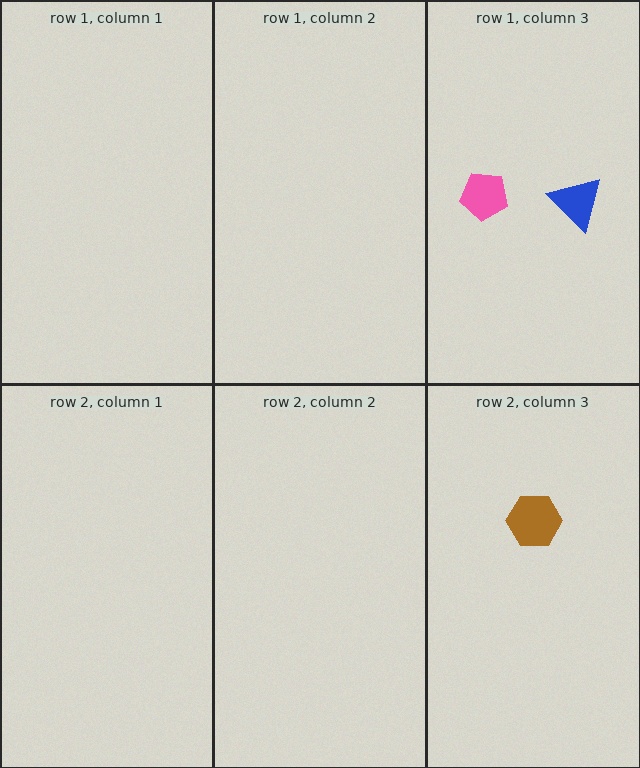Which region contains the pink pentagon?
The row 1, column 3 region.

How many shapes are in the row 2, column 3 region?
1.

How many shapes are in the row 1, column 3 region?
2.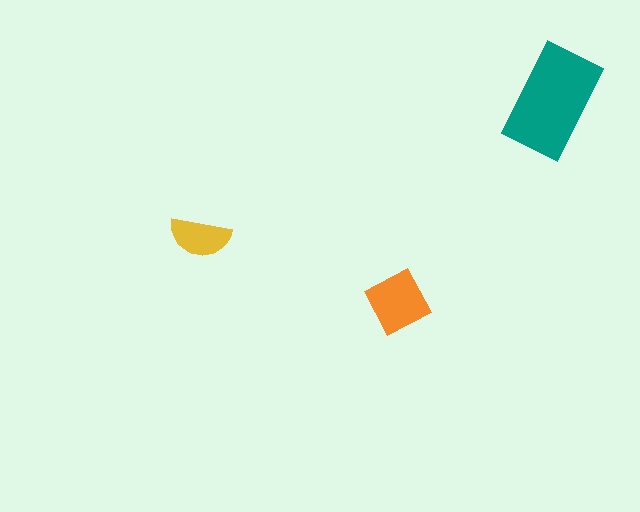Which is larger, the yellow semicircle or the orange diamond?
The orange diamond.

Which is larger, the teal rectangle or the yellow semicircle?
The teal rectangle.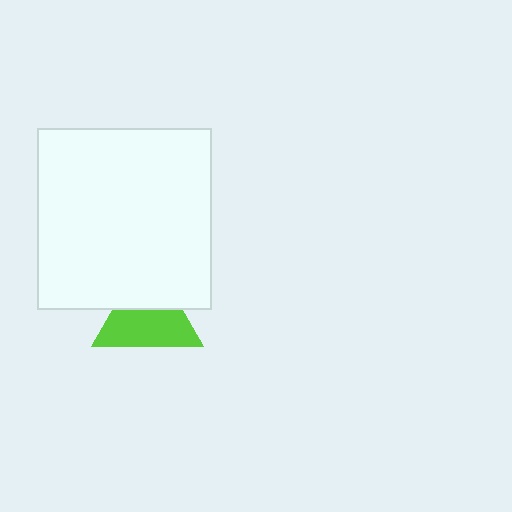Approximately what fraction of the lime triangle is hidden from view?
Roughly 38% of the lime triangle is hidden behind the white rectangle.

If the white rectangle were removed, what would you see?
You would see the complete lime triangle.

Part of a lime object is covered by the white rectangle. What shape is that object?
It is a triangle.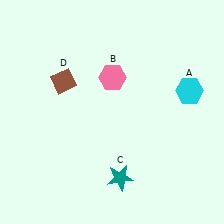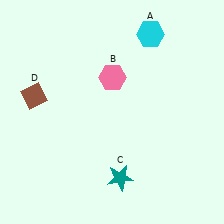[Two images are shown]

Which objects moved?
The objects that moved are: the cyan hexagon (A), the brown diamond (D).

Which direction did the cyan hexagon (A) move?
The cyan hexagon (A) moved up.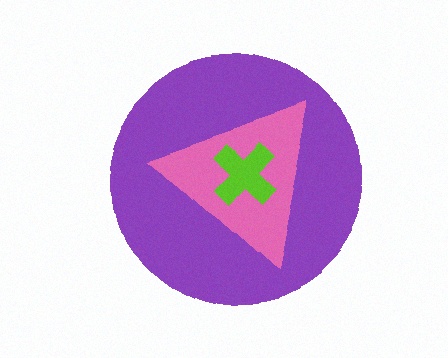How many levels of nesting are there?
3.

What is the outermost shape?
The purple circle.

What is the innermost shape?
The lime cross.